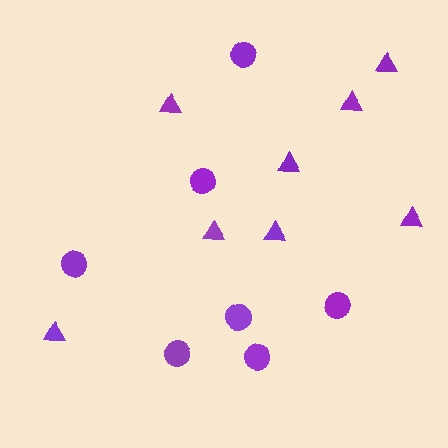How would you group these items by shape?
There are 2 groups: one group of circles (7) and one group of triangles (8).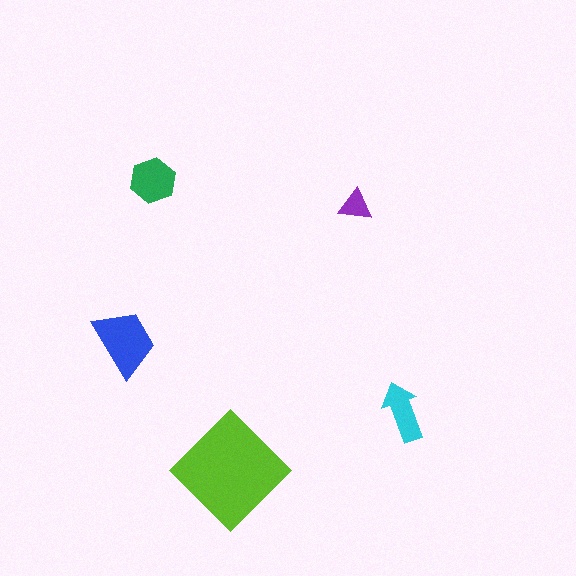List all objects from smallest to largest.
The purple triangle, the cyan arrow, the green hexagon, the blue trapezoid, the lime diamond.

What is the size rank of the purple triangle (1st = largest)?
5th.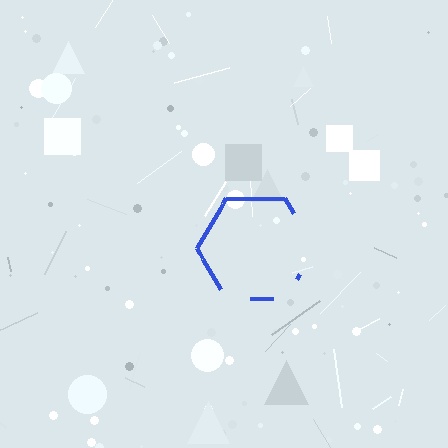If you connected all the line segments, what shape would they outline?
They would outline a hexagon.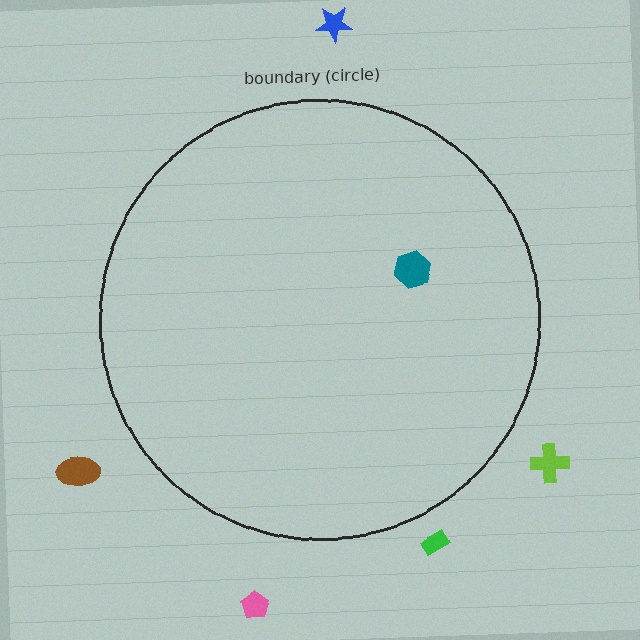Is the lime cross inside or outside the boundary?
Outside.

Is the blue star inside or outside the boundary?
Outside.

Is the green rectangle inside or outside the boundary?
Outside.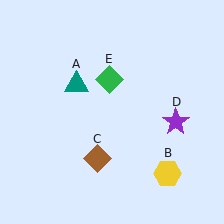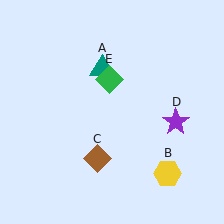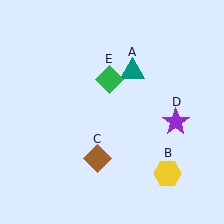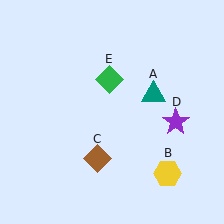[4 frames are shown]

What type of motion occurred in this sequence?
The teal triangle (object A) rotated clockwise around the center of the scene.